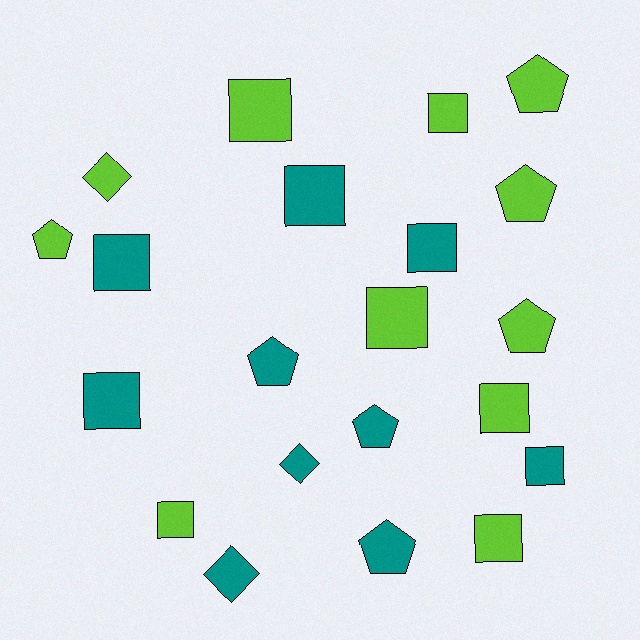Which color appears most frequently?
Lime, with 11 objects.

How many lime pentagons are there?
There are 4 lime pentagons.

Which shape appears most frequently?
Square, with 11 objects.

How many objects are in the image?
There are 21 objects.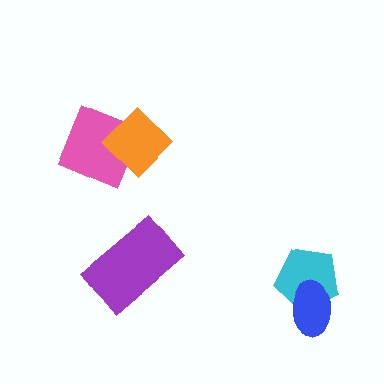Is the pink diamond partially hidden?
Yes, it is partially covered by another shape.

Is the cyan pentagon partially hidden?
Yes, it is partially covered by another shape.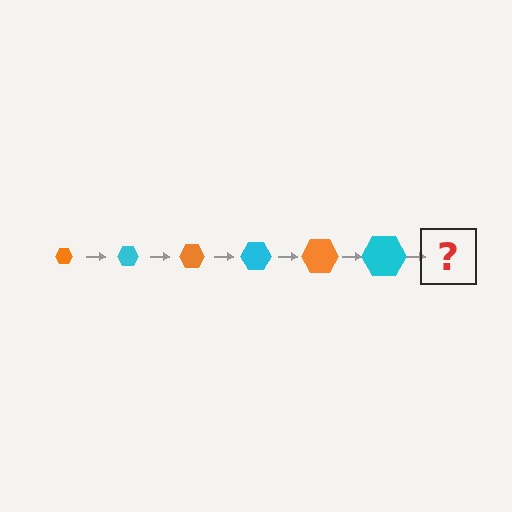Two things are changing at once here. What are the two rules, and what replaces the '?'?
The two rules are that the hexagon grows larger each step and the color cycles through orange and cyan. The '?' should be an orange hexagon, larger than the previous one.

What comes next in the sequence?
The next element should be an orange hexagon, larger than the previous one.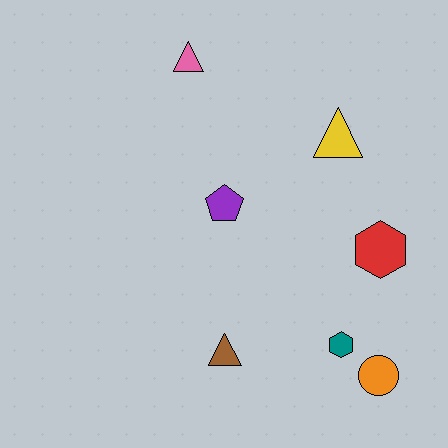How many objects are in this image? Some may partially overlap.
There are 7 objects.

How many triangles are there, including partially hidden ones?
There are 3 triangles.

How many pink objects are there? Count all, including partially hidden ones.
There is 1 pink object.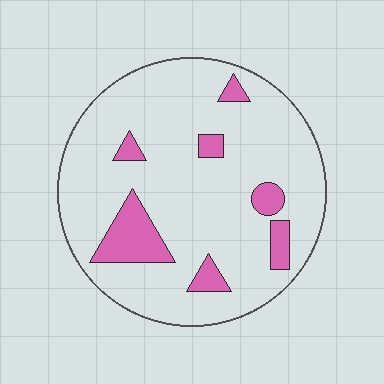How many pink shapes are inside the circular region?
7.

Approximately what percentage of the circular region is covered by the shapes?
Approximately 15%.